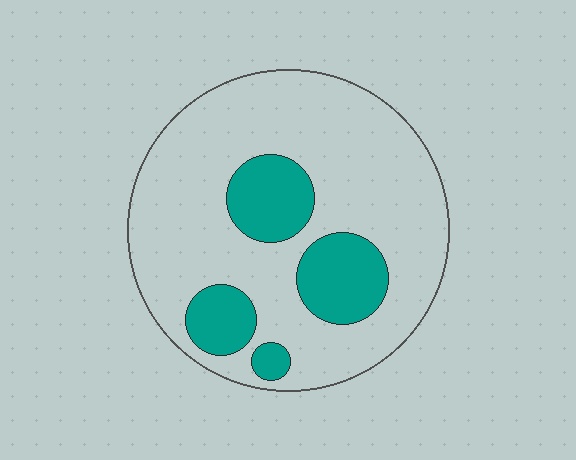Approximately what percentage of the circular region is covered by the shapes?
Approximately 20%.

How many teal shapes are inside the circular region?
4.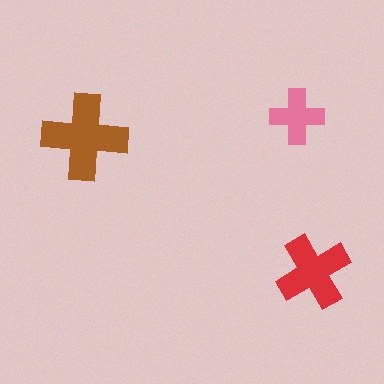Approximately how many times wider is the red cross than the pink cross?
About 1.5 times wider.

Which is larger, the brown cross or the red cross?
The brown one.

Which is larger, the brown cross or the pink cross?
The brown one.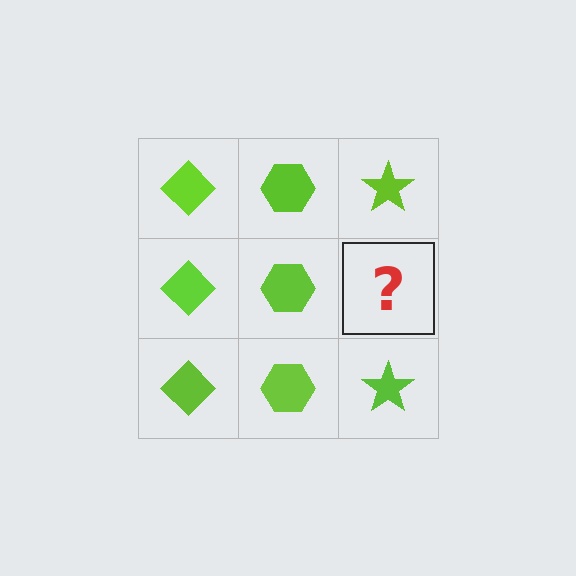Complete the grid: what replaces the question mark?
The question mark should be replaced with a lime star.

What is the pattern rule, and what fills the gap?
The rule is that each column has a consistent shape. The gap should be filled with a lime star.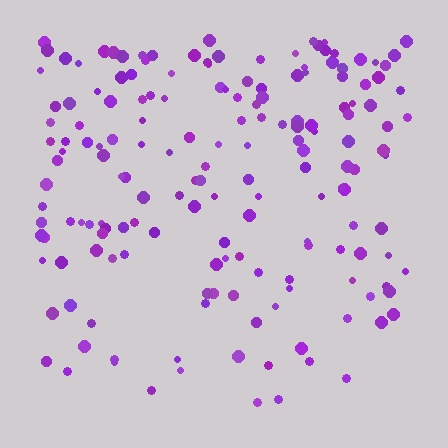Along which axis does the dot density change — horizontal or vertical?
Vertical.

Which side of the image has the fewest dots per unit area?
The bottom.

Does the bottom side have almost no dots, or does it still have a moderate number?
Still a moderate number, just noticeably fewer than the top.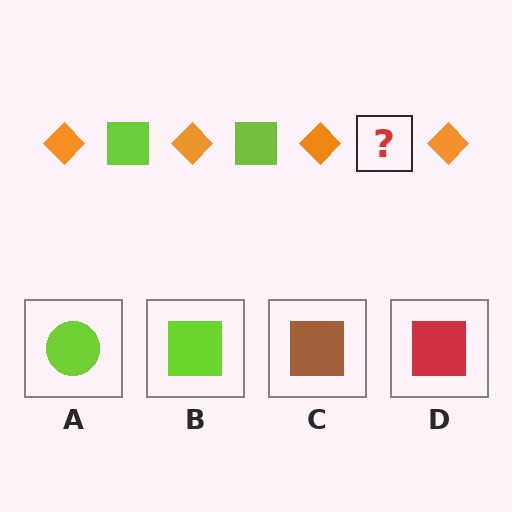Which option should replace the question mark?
Option B.